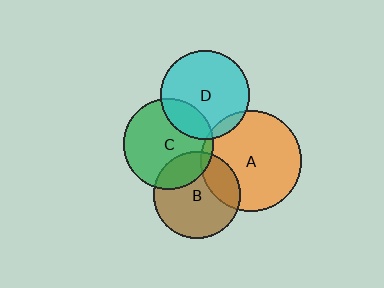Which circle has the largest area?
Circle A (orange).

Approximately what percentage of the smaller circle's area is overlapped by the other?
Approximately 10%.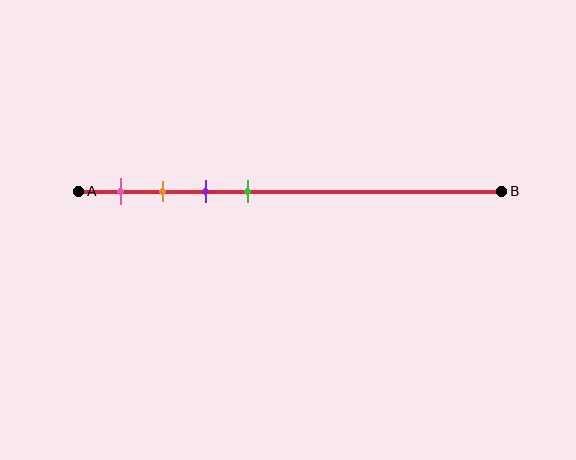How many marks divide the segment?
There are 4 marks dividing the segment.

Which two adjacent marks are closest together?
The orange and purple marks are the closest adjacent pair.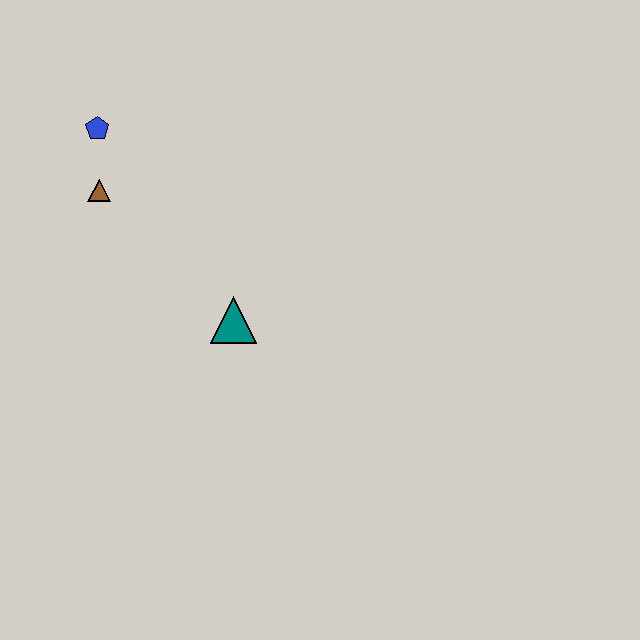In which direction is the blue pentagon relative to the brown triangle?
The blue pentagon is above the brown triangle.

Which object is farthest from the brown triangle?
The teal triangle is farthest from the brown triangle.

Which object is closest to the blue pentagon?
The brown triangle is closest to the blue pentagon.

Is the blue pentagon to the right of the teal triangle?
No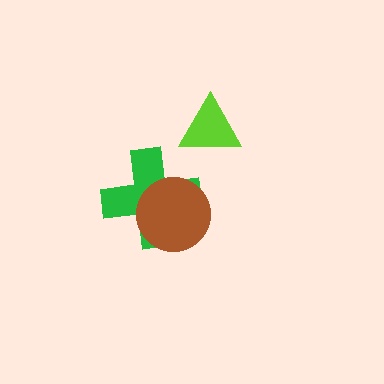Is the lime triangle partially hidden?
No, no other shape covers it.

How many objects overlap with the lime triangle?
0 objects overlap with the lime triangle.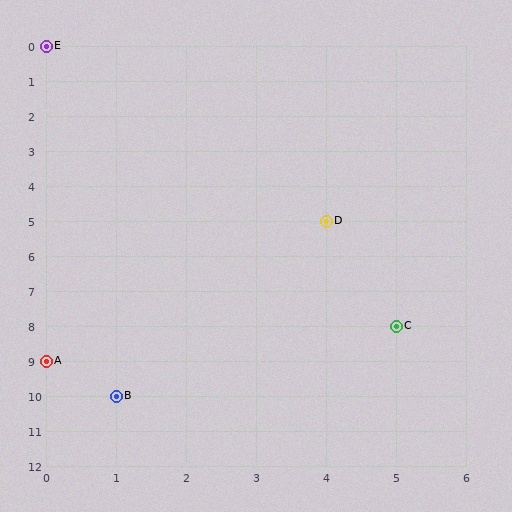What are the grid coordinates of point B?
Point B is at grid coordinates (1, 10).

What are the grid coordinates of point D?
Point D is at grid coordinates (4, 5).